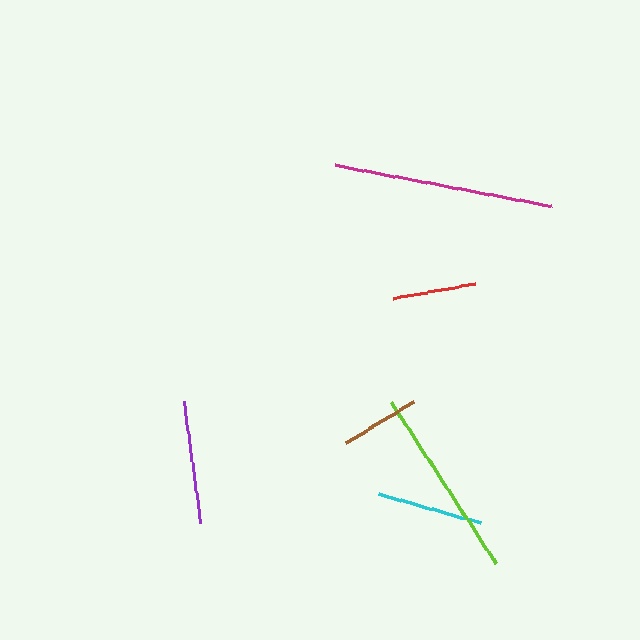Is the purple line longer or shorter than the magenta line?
The magenta line is longer than the purple line.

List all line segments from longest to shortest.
From longest to shortest: magenta, lime, purple, cyan, red, brown.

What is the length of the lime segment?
The lime segment is approximately 193 pixels long.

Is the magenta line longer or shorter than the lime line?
The magenta line is longer than the lime line.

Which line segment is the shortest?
The brown line is the shortest at approximately 80 pixels.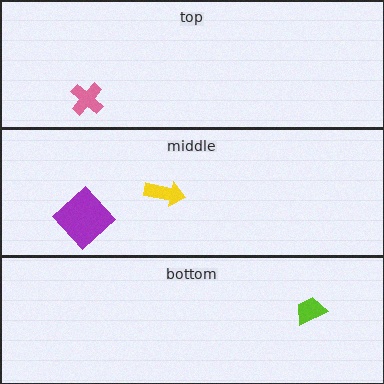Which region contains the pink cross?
The top region.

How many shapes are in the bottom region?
1.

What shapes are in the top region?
The pink cross.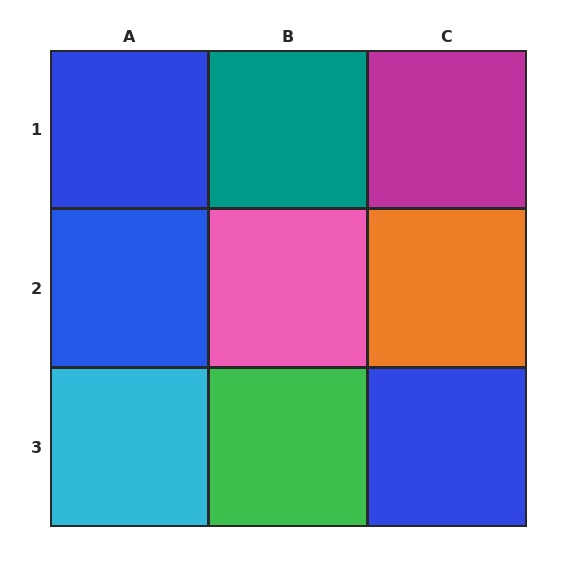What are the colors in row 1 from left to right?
Blue, teal, magenta.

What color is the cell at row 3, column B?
Green.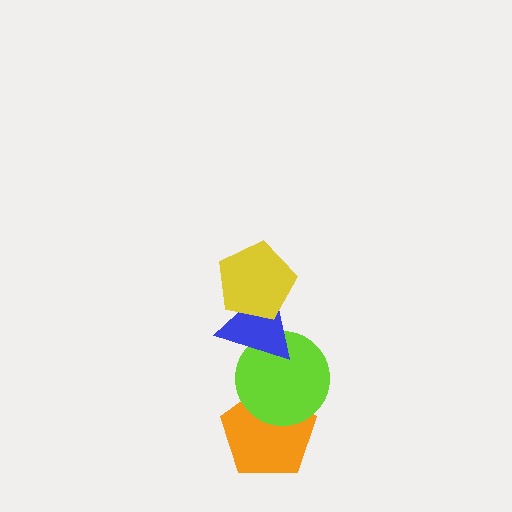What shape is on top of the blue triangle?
The yellow pentagon is on top of the blue triangle.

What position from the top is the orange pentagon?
The orange pentagon is 4th from the top.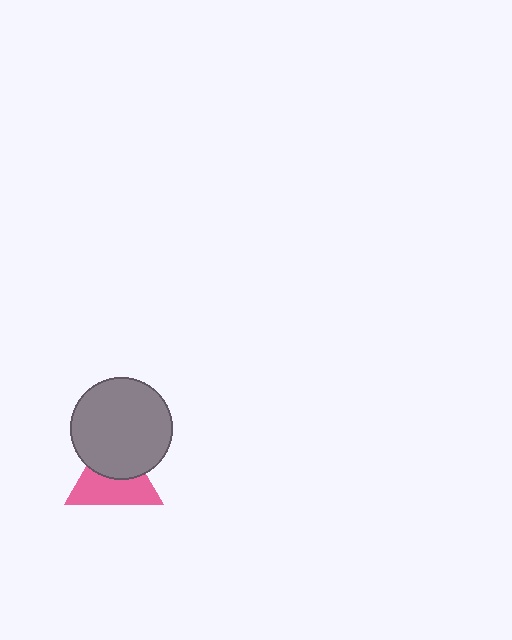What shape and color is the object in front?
The object in front is a gray circle.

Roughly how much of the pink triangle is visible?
About half of it is visible (roughly 56%).